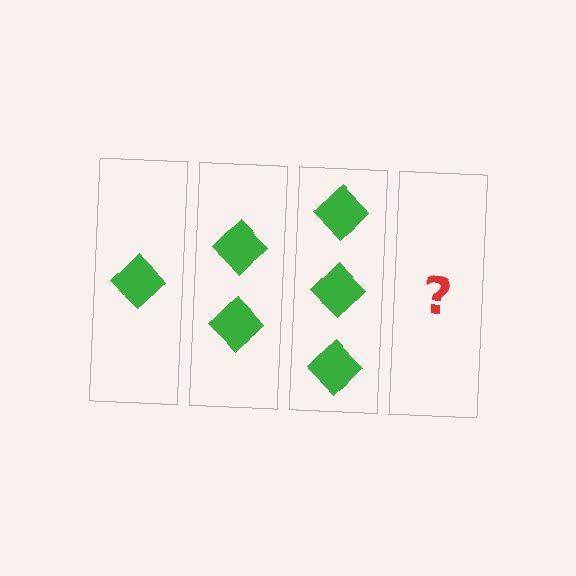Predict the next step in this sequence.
The next step is 4 diamonds.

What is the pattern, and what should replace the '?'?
The pattern is that each step adds one more diamond. The '?' should be 4 diamonds.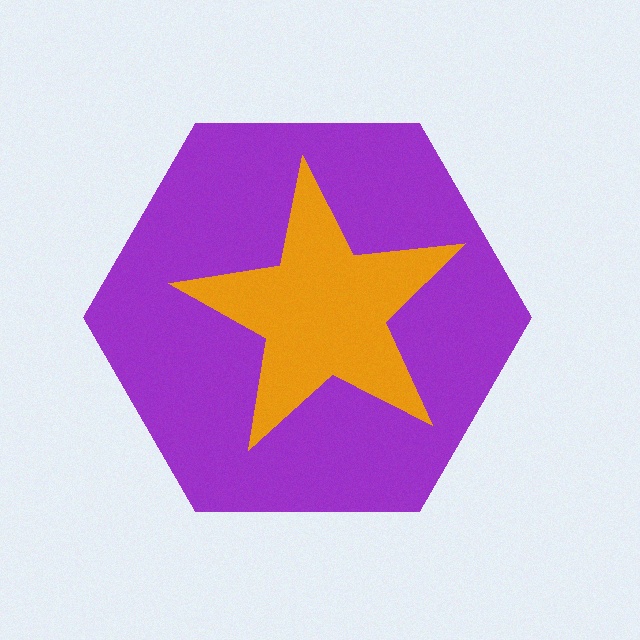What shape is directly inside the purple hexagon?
The orange star.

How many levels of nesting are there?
2.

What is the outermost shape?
The purple hexagon.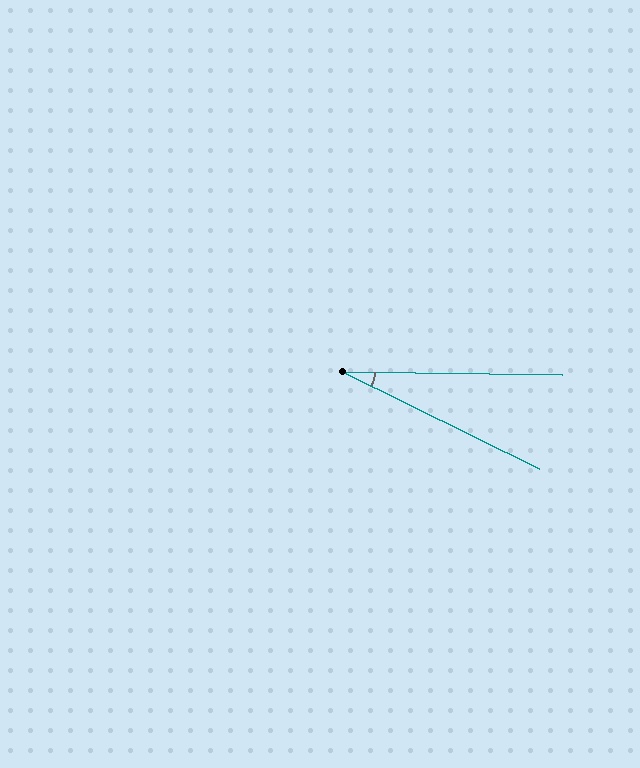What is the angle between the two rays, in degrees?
Approximately 25 degrees.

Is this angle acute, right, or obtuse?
It is acute.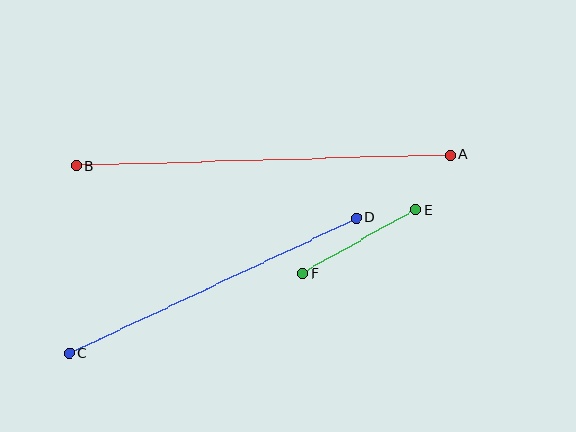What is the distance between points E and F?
The distance is approximately 129 pixels.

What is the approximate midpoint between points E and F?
The midpoint is at approximately (359, 242) pixels.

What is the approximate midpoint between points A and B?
The midpoint is at approximately (263, 161) pixels.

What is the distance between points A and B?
The distance is approximately 374 pixels.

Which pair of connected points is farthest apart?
Points A and B are farthest apart.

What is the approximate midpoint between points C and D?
The midpoint is at approximately (213, 285) pixels.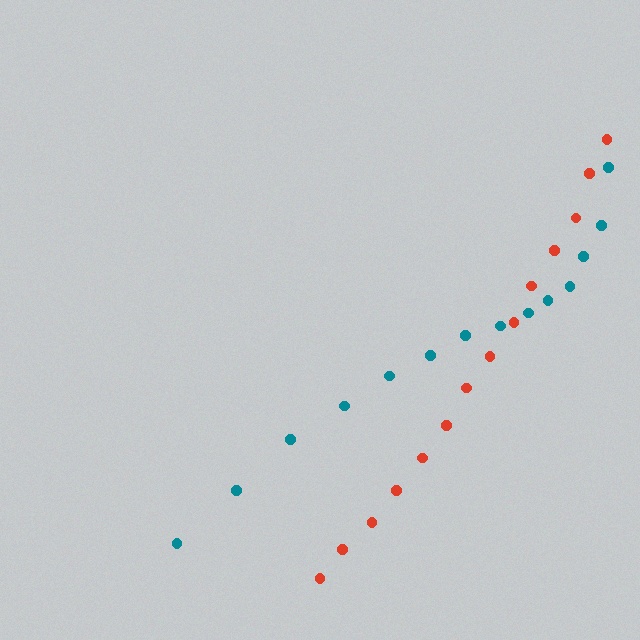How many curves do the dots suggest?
There are 2 distinct paths.